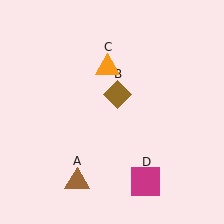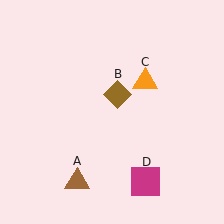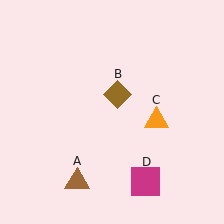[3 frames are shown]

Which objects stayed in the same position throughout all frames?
Brown triangle (object A) and brown diamond (object B) and magenta square (object D) remained stationary.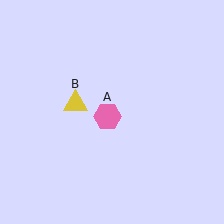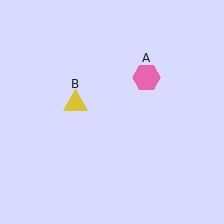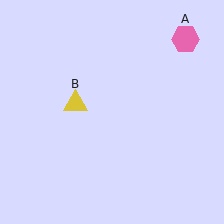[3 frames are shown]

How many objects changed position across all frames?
1 object changed position: pink hexagon (object A).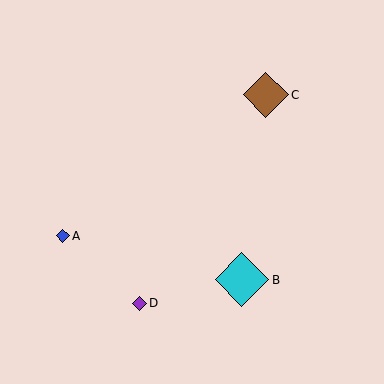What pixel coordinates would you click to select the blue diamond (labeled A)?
Click at (63, 236) to select the blue diamond A.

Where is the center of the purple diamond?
The center of the purple diamond is at (139, 303).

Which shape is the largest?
The cyan diamond (labeled B) is the largest.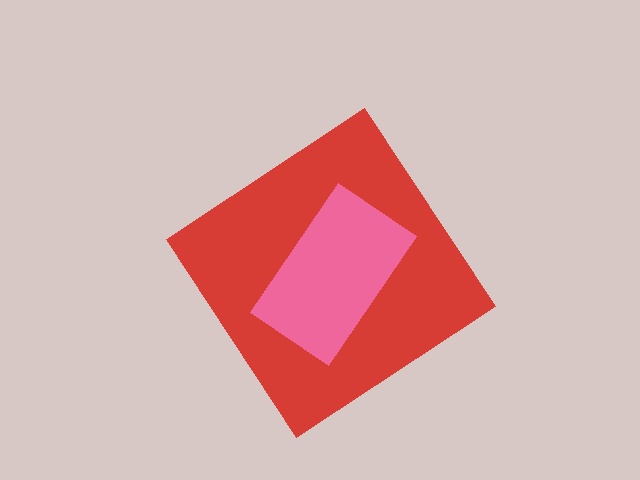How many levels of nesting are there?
2.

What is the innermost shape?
The pink rectangle.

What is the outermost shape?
The red diamond.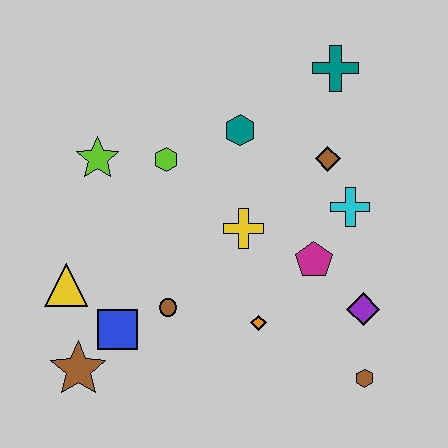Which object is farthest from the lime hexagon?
The brown hexagon is farthest from the lime hexagon.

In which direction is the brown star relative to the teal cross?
The brown star is below the teal cross.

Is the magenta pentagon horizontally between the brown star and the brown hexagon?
Yes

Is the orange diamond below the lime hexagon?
Yes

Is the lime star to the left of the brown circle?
Yes